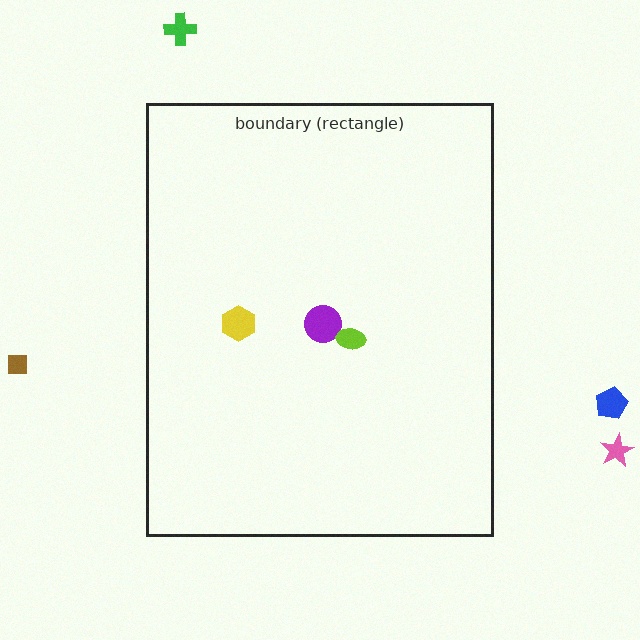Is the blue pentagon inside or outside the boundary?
Outside.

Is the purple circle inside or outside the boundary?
Inside.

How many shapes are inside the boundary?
3 inside, 4 outside.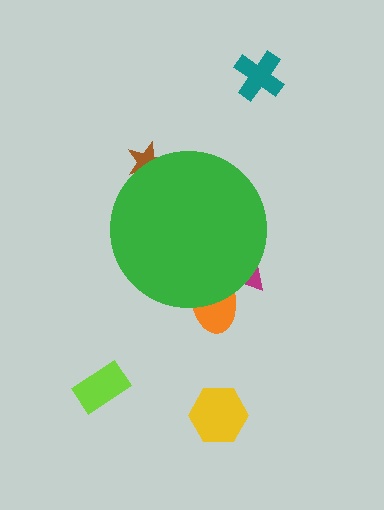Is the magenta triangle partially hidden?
Yes, the magenta triangle is partially hidden behind the green circle.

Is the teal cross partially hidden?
No, the teal cross is fully visible.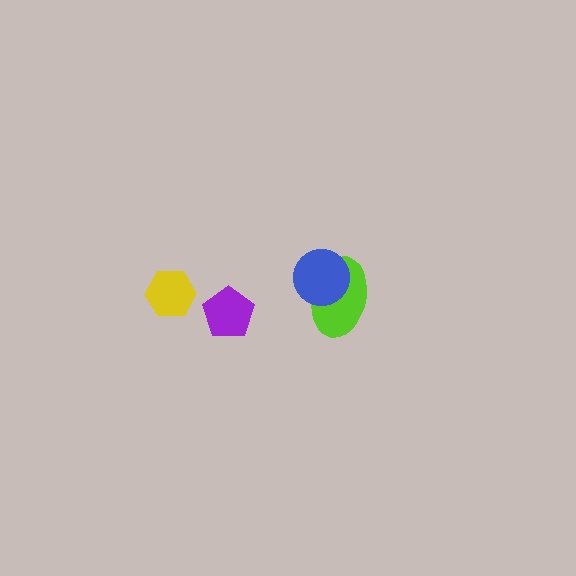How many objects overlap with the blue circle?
1 object overlaps with the blue circle.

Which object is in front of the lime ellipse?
The blue circle is in front of the lime ellipse.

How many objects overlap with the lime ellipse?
1 object overlaps with the lime ellipse.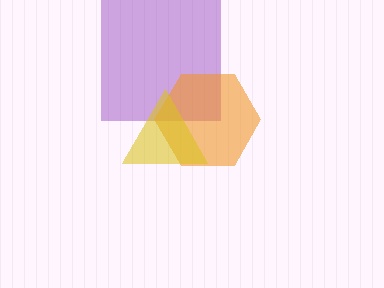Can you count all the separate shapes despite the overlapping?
Yes, there are 3 separate shapes.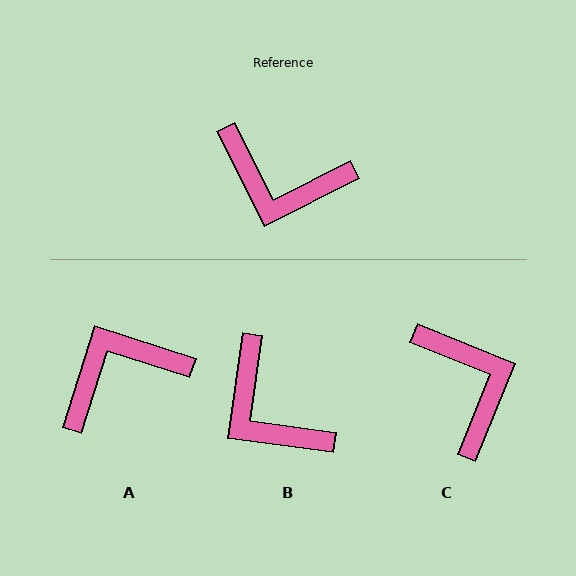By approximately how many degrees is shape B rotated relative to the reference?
Approximately 35 degrees clockwise.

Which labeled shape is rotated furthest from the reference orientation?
A, about 135 degrees away.